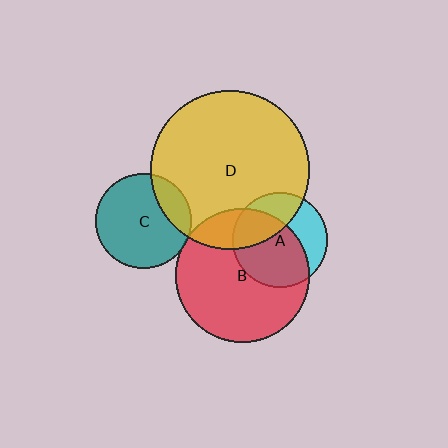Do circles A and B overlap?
Yes.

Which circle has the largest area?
Circle D (yellow).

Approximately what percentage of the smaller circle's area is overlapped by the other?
Approximately 65%.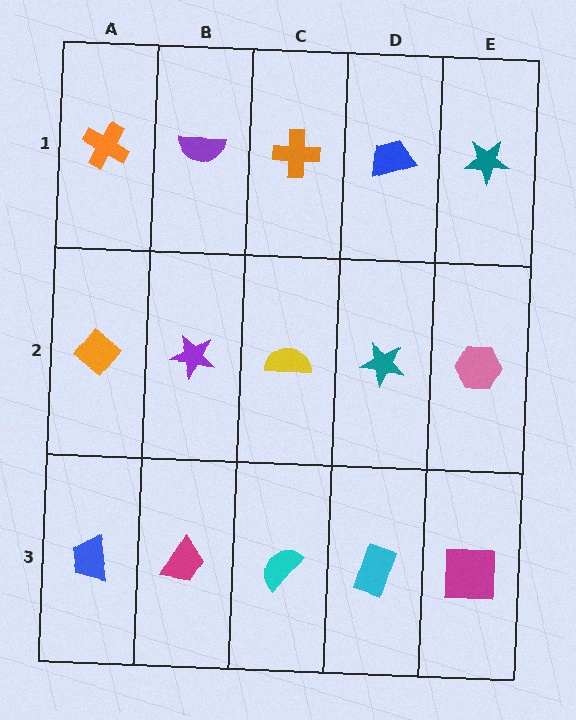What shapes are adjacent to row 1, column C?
A yellow semicircle (row 2, column C), a purple semicircle (row 1, column B), a blue trapezoid (row 1, column D).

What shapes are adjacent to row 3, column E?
A pink hexagon (row 2, column E), a cyan rectangle (row 3, column D).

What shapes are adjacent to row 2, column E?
A teal star (row 1, column E), a magenta square (row 3, column E), a teal star (row 2, column D).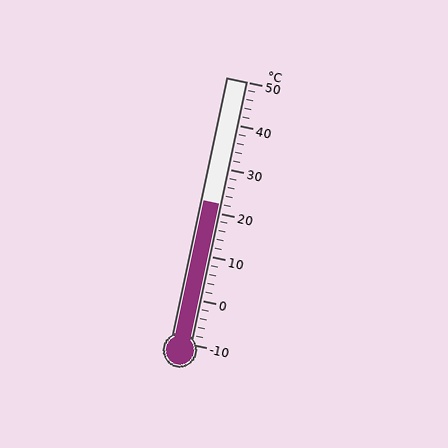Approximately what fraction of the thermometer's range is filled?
The thermometer is filled to approximately 55% of its range.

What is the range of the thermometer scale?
The thermometer scale ranges from -10°C to 50°C.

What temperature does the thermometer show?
The thermometer shows approximately 22°C.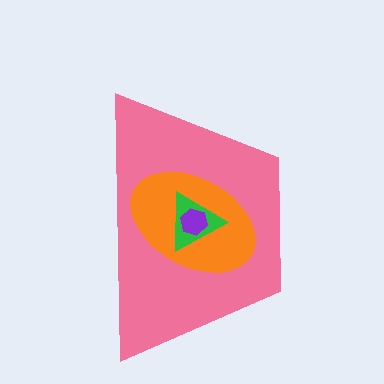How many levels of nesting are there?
4.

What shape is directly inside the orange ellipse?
The green triangle.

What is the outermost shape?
The pink trapezoid.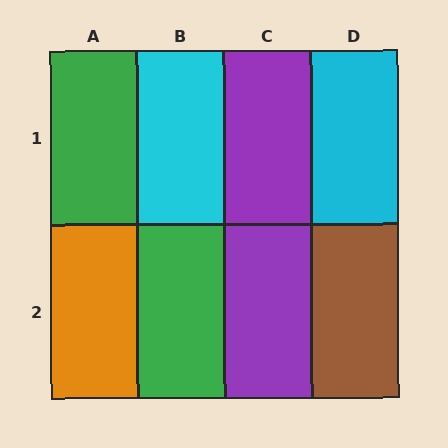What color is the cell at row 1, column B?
Cyan.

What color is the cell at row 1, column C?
Purple.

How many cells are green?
2 cells are green.